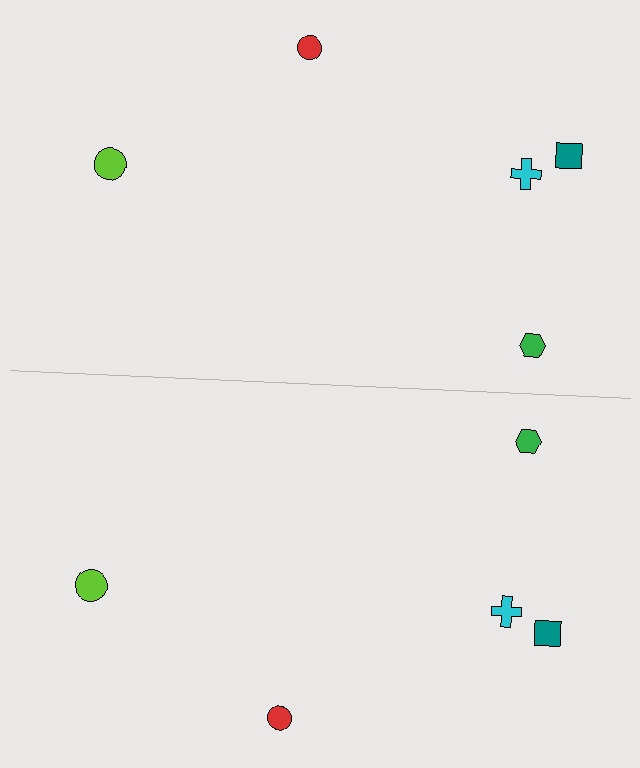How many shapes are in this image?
There are 10 shapes in this image.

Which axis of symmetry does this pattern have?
The pattern has a horizontal axis of symmetry running through the center of the image.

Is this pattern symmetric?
Yes, this pattern has bilateral (reflection) symmetry.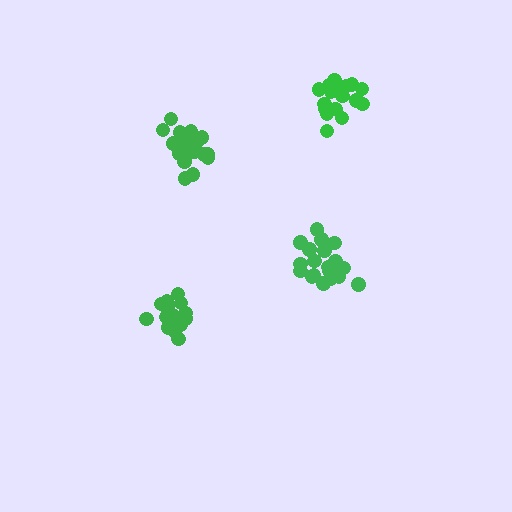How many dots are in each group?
Group 1: 17 dots, Group 2: 20 dots, Group 3: 18 dots, Group 4: 21 dots (76 total).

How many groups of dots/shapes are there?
There are 4 groups.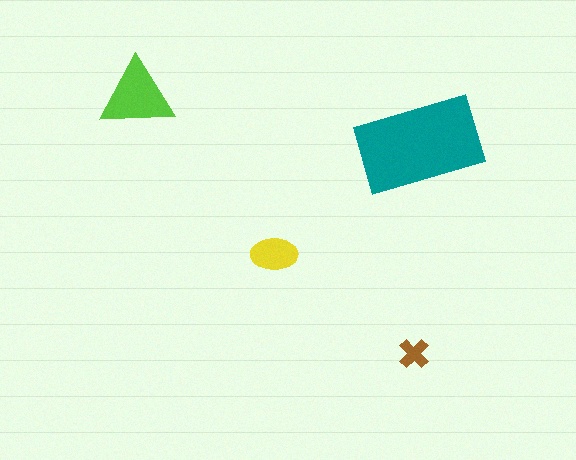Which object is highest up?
The lime triangle is topmost.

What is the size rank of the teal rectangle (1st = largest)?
1st.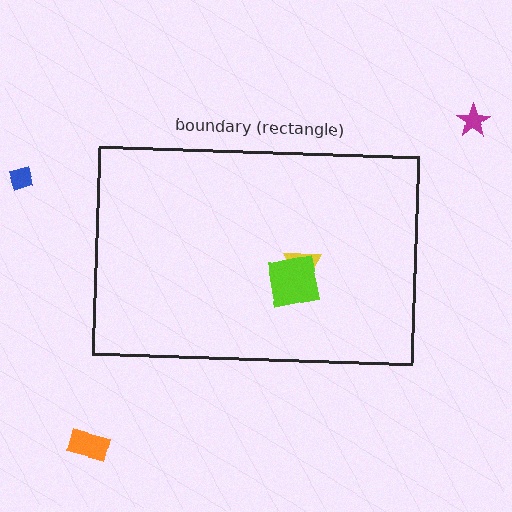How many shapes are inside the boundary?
2 inside, 3 outside.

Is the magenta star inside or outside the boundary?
Outside.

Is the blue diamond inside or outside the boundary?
Outside.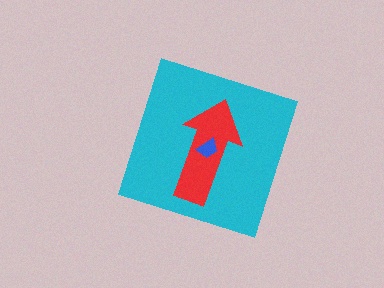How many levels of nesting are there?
3.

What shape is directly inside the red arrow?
The blue trapezoid.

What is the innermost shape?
The blue trapezoid.